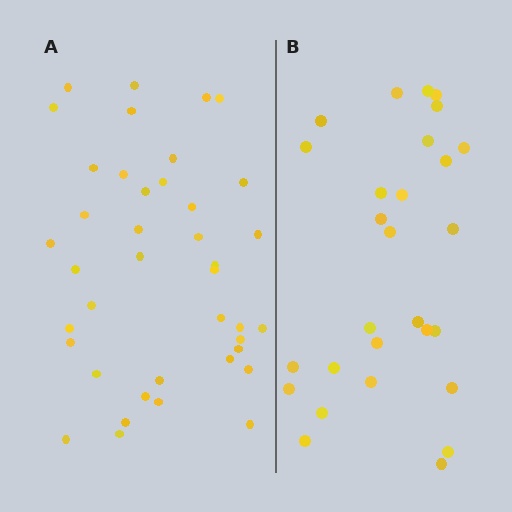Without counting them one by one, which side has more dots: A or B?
Region A (the left region) has more dots.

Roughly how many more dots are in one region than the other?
Region A has roughly 12 or so more dots than region B.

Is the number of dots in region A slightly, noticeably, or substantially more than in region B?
Region A has noticeably more, but not dramatically so. The ratio is roughly 1.4 to 1.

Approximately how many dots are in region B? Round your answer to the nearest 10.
About 30 dots. (The exact count is 28, which rounds to 30.)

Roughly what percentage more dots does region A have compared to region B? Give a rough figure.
About 45% more.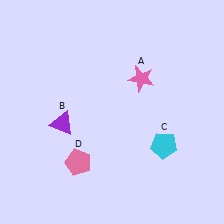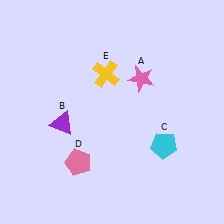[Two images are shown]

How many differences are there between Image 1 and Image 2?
There is 1 difference between the two images.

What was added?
A yellow cross (E) was added in Image 2.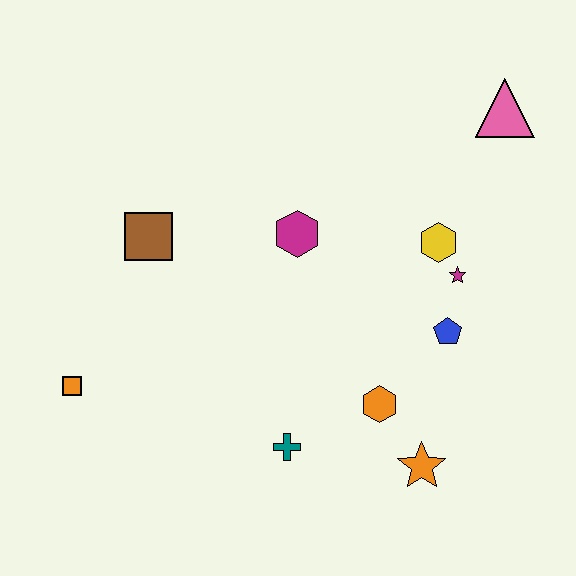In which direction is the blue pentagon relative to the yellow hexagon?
The blue pentagon is below the yellow hexagon.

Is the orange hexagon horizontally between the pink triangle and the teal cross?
Yes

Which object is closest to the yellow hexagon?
The magenta star is closest to the yellow hexagon.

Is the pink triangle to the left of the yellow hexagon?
No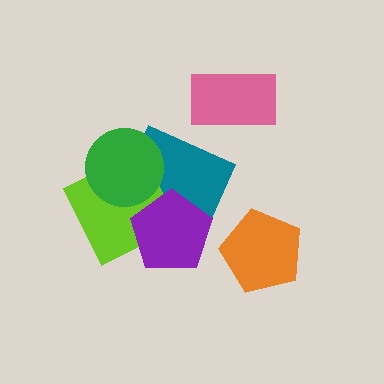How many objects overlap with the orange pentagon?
0 objects overlap with the orange pentagon.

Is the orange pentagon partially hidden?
No, no other shape covers it.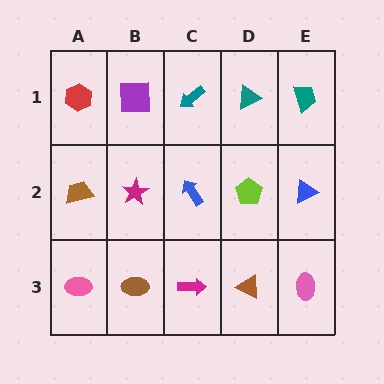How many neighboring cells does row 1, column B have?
3.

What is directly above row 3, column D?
A lime pentagon.